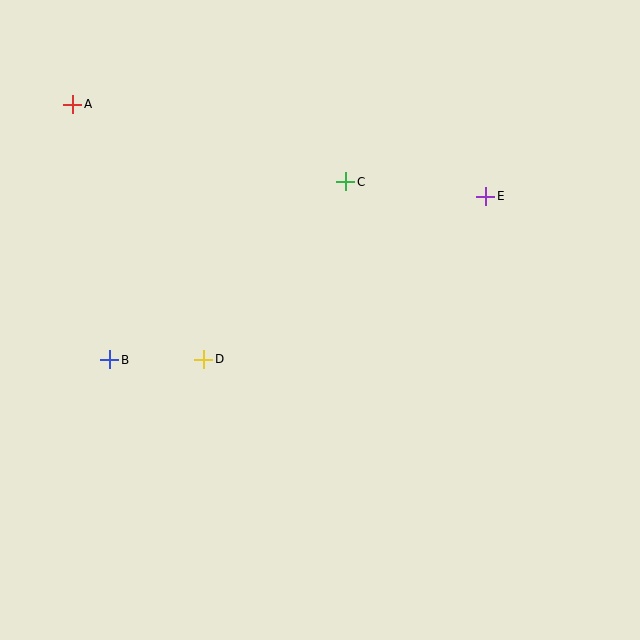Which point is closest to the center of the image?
Point D at (204, 359) is closest to the center.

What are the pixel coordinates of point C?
Point C is at (346, 182).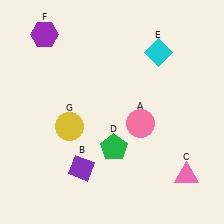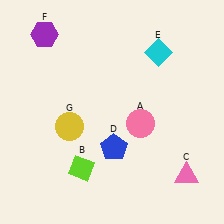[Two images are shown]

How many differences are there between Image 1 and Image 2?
There are 2 differences between the two images.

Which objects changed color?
B changed from purple to lime. D changed from green to blue.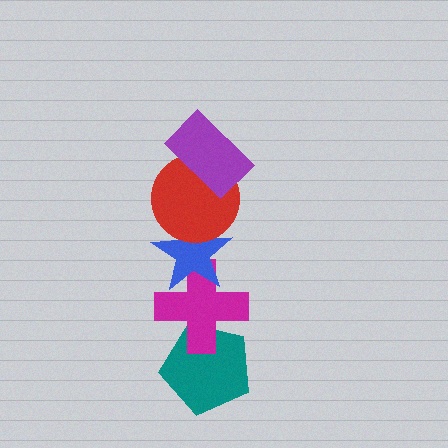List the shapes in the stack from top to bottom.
From top to bottom: the purple rectangle, the red circle, the blue star, the magenta cross, the teal pentagon.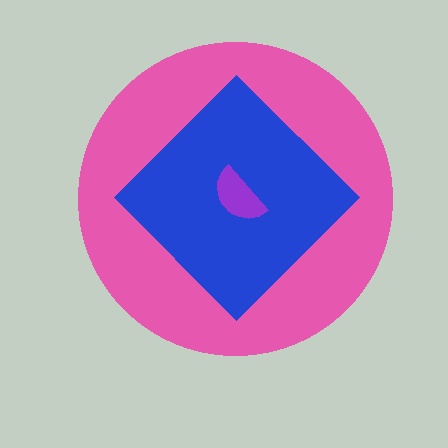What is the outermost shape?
The pink circle.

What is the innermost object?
The purple semicircle.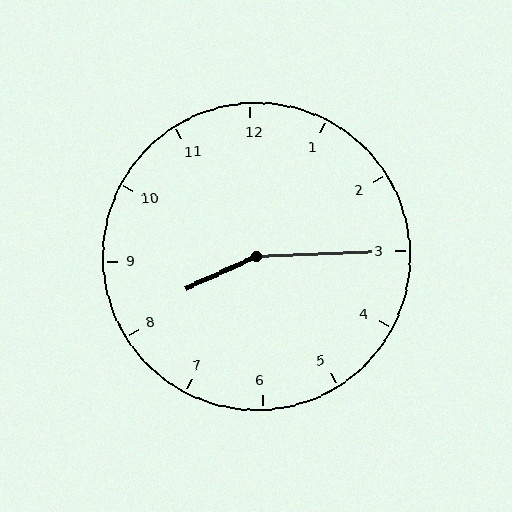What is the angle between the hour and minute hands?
Approximately 158 degrees.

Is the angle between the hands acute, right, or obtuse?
It is obtuse.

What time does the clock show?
8:15.